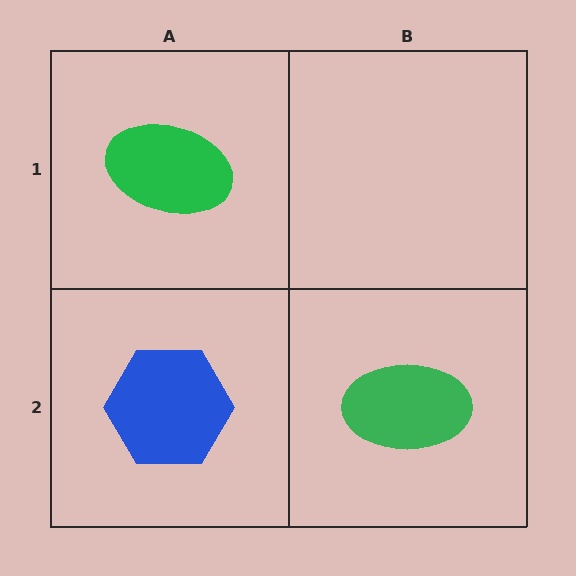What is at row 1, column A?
A green ellipse.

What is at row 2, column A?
A blue hexagon.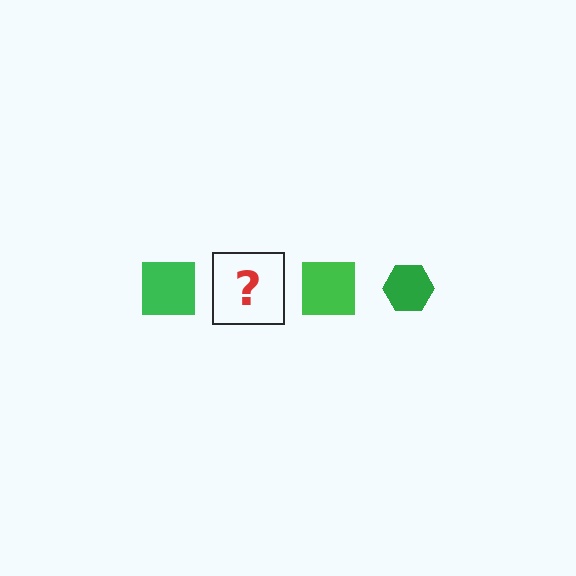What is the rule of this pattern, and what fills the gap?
The rule is that the pattern cycles through square, hexagon shapes in green. The gap should be filled with a green hexagon.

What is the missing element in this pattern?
The missing element is a green hexagon.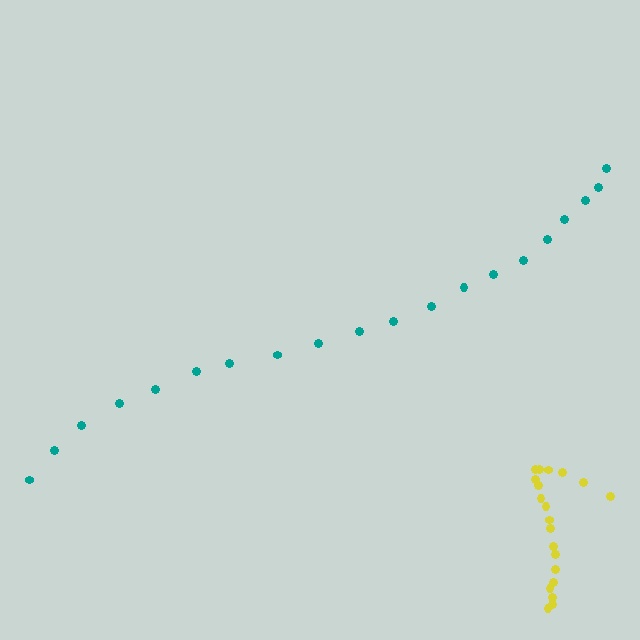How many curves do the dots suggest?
There are 2 distinct paths.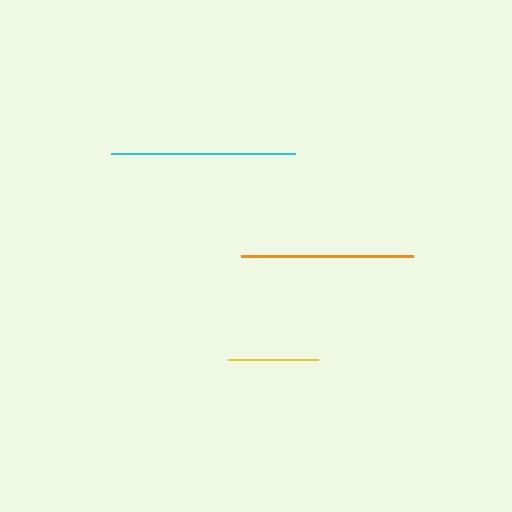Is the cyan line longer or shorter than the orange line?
The cyan line is longer than the orange line.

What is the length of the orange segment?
The orange segment is approximately 172 pixels long.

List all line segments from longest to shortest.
From longest to shortest: cyan, orange, yellow.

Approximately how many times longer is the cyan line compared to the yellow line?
The cyan line is approximately 2.0 times the length of the yellow line.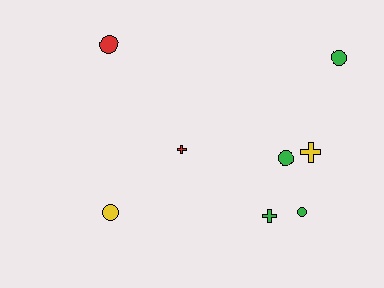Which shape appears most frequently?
Circle, with 5 objects.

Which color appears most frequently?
Green, with 4 objects.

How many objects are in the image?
There are 8 objects.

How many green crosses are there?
There is 1 green cross.